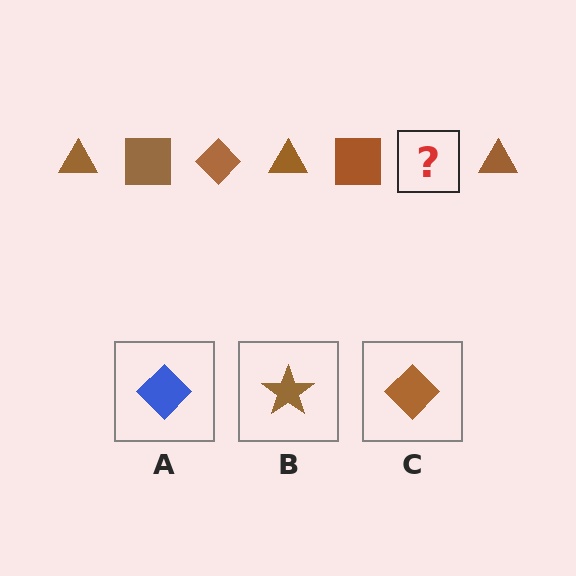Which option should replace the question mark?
Option C.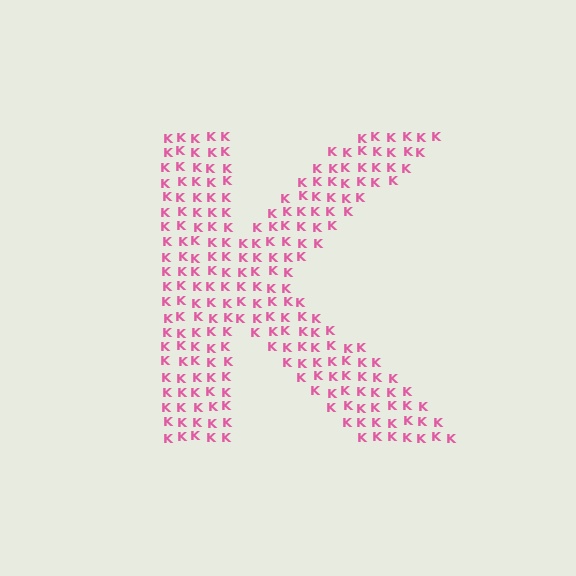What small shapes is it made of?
It is made of small letter K's.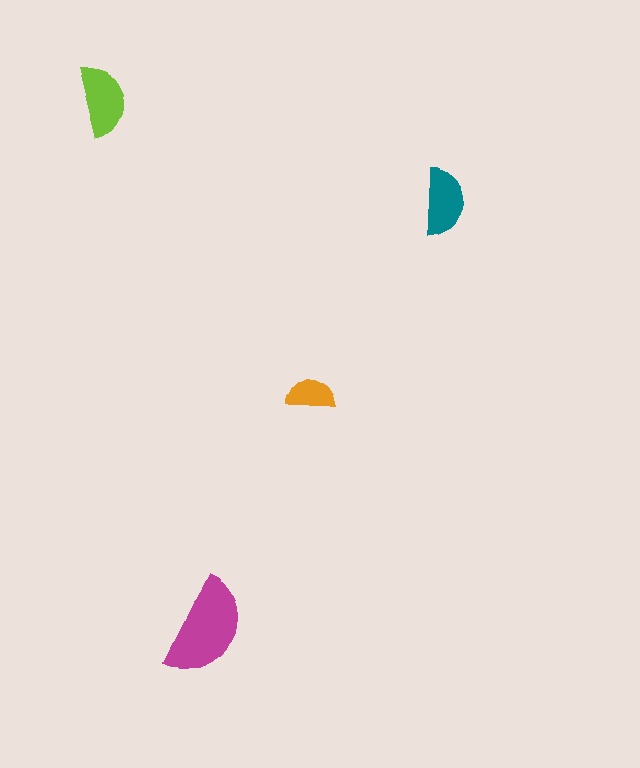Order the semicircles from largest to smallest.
the magenta one, the lime one, the teal one, the orange one.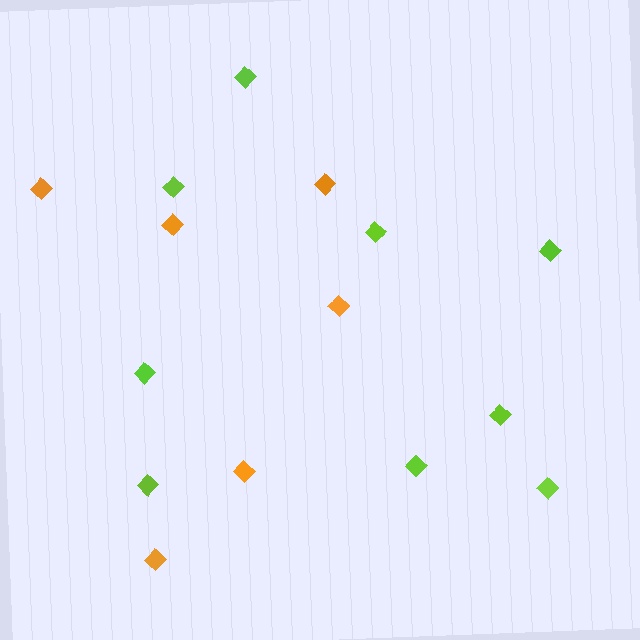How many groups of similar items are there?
There are 2 groups: one group of lime diamonds (9) and one group of orange diamonds (6).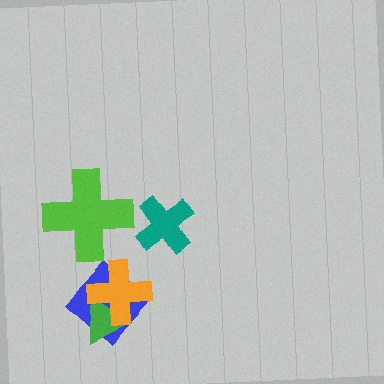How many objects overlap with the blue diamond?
2 objects overlap with the blue diamond.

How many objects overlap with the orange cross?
2 objects overlap with the orange cross.